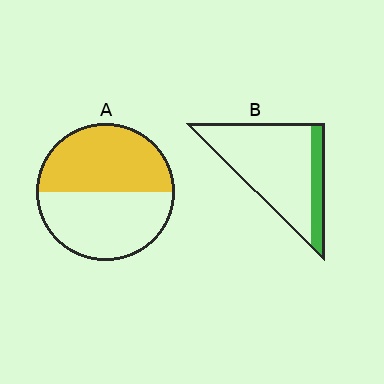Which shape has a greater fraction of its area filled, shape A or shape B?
Shape A.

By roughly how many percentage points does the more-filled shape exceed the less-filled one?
By roughly 30 percentage points (A over B).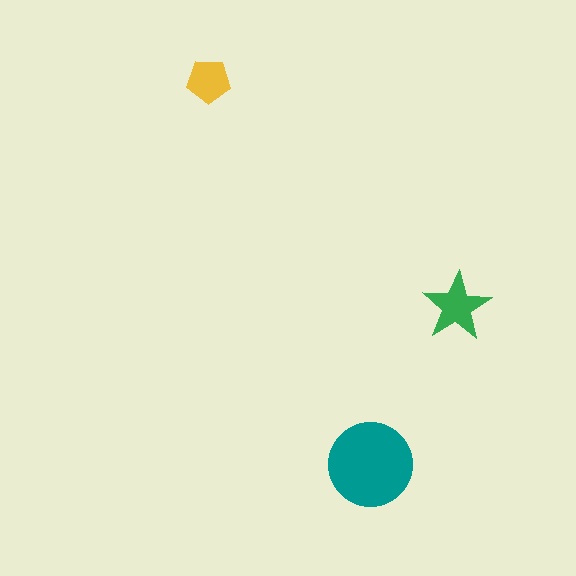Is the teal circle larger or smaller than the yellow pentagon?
Larger.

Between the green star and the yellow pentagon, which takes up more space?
The green star.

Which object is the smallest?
The yellow pentagon.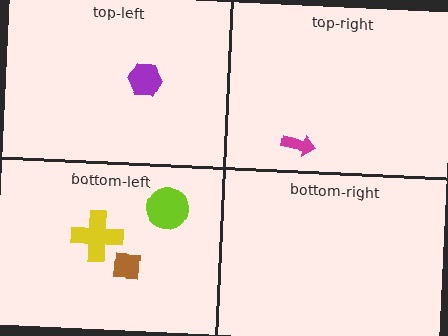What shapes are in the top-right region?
The magenta arrow.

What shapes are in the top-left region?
The purple hexagon.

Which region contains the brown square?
The bottom-left region.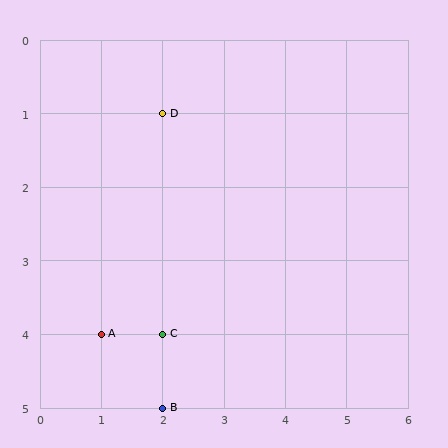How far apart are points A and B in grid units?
Points A and B are 1 column and 1 row apart (about 1.4 grid units diagonally).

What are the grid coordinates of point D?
Point D is at grid coordinates (2, 1).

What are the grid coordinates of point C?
Point C is at grid coordinates (2, 4).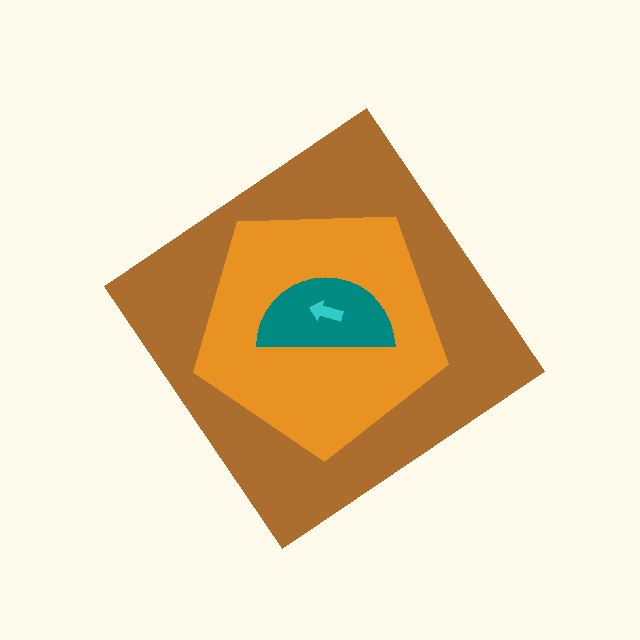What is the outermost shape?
The brown diamond.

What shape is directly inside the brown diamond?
The orange pentagon.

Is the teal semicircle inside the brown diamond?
Yes.